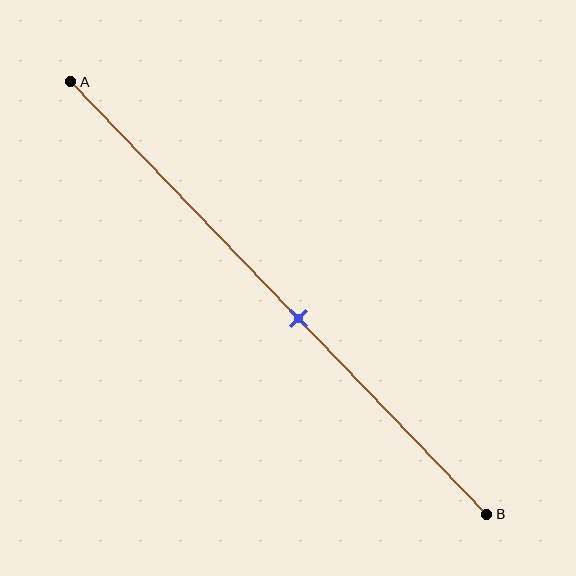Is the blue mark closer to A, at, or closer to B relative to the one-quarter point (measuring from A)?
The blue mark is closer to point B than the one-quarter point of segment AB.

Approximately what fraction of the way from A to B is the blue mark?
The blue mark is approximately 55% of the way from A to B.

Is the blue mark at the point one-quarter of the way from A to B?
No, the mark is at about 55% from A, not at the 25% one-quarter point.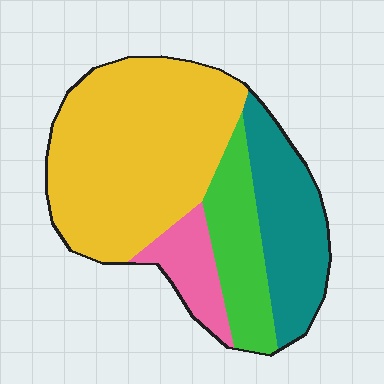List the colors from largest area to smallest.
From largest to smallest: yellow, teal, green, pink.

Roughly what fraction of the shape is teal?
Teal covers 22% of the shape.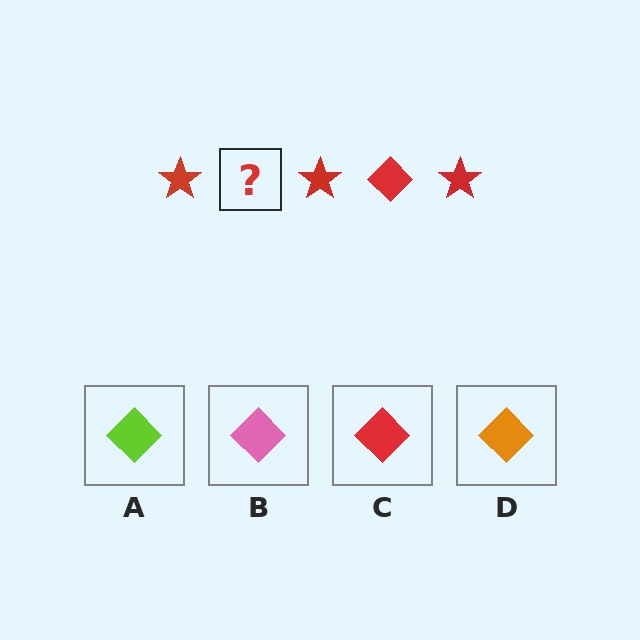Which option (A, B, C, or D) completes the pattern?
C.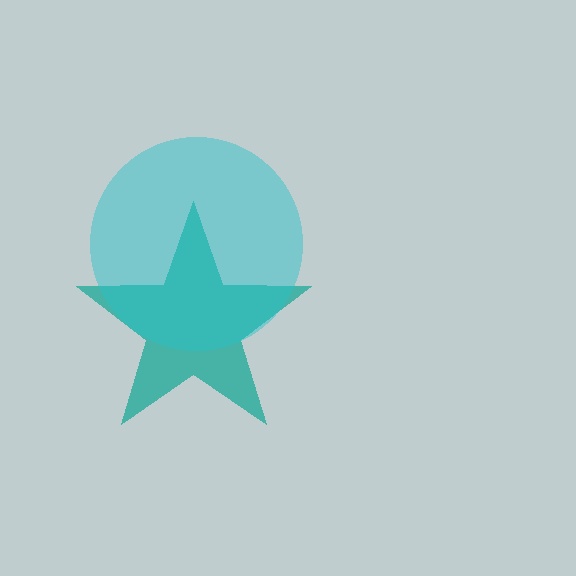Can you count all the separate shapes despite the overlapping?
Yes, there are 2 separate shapes.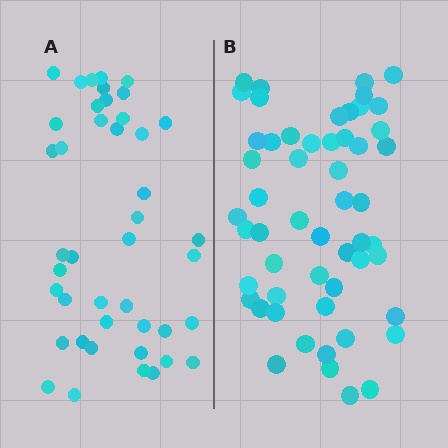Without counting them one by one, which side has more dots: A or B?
Region B (the right region) has more dots.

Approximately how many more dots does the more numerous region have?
Region B has roughly 12 or so more dots than region A.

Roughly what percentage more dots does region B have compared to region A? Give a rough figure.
About 25% more.